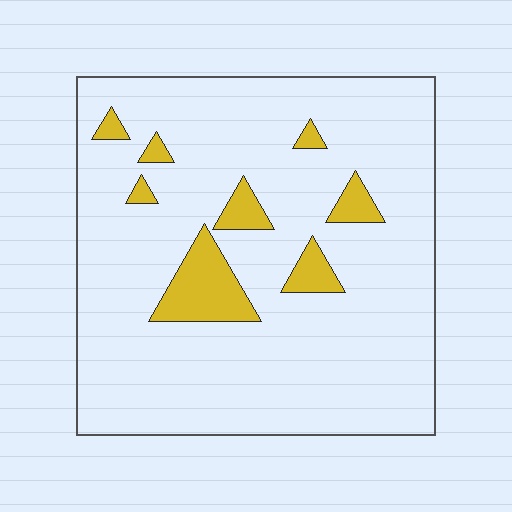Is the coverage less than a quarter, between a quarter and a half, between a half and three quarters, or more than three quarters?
Less than a quarter.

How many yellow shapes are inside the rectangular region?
8.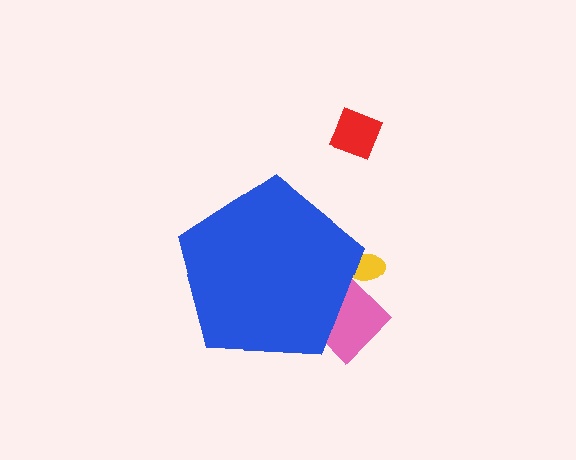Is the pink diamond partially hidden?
Yes, the pink diamond is partially hidden behind the blue pentagon.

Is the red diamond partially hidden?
No, the red diamond is fully visible.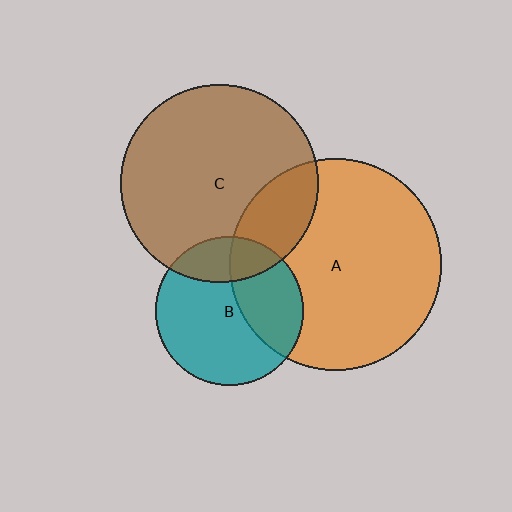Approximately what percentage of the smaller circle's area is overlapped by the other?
Approximately 20%.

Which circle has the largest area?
Circle A (orange).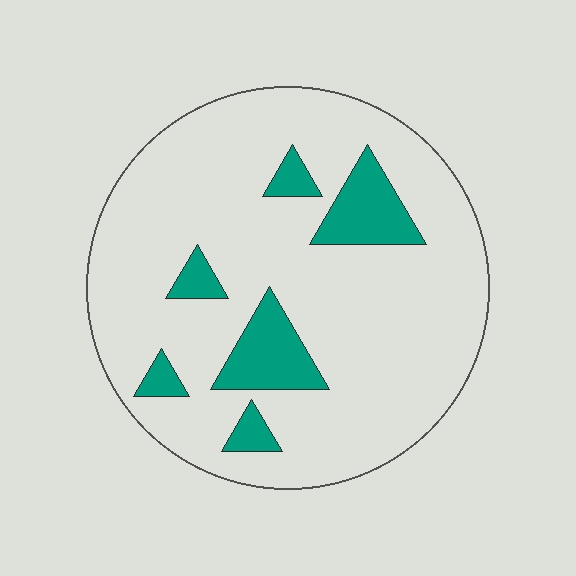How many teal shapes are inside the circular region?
6.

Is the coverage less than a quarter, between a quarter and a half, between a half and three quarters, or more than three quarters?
Less than a quarter.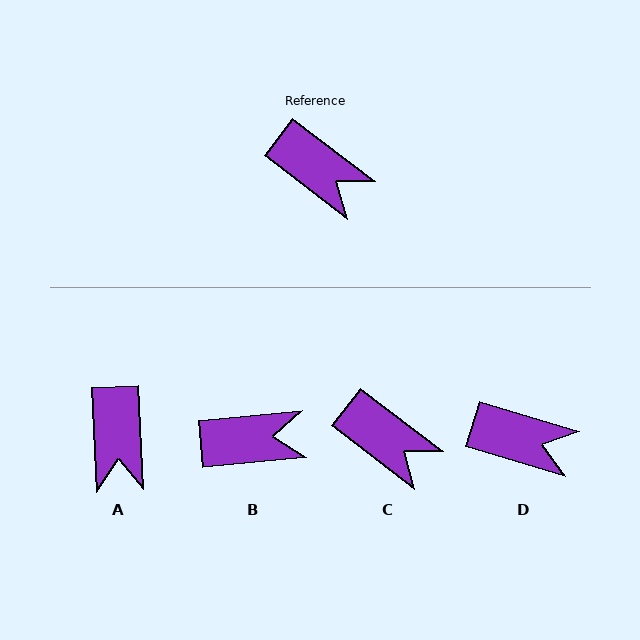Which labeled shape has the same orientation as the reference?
C.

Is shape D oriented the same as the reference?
No, it is off by about 21 degrees.